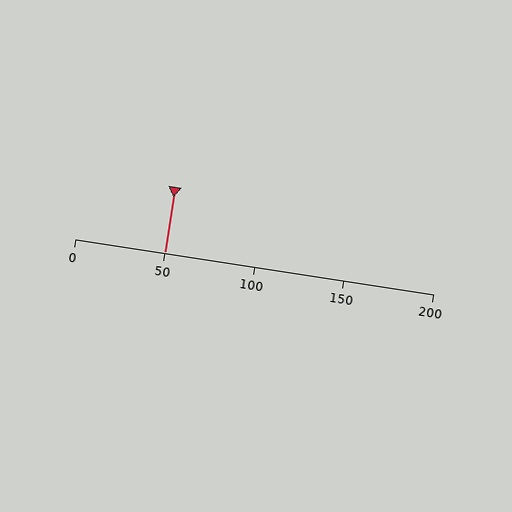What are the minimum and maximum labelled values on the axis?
The axis runs from 0 to 200.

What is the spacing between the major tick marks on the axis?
The major ticks are spaced 50 apart.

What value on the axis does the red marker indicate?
The marker indicates approximately 50.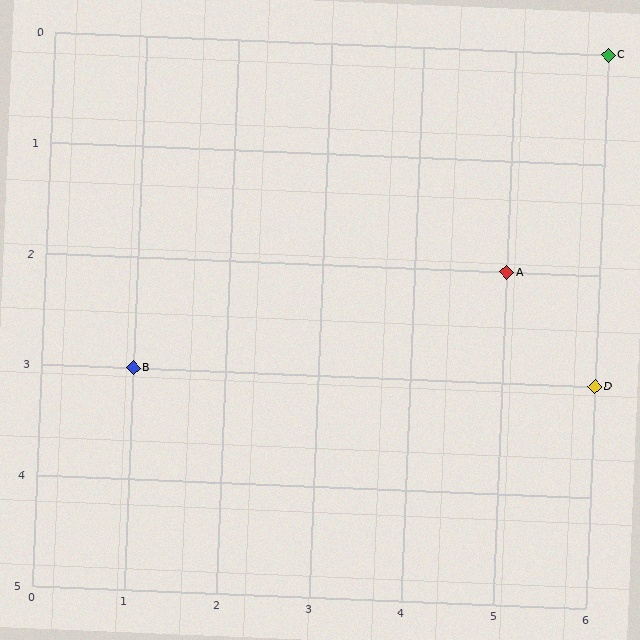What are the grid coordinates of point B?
Point B is at grid coordinates (1, 3).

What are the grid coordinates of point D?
Point D is at grid coordinates (6, 3).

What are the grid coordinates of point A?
Point A is at grid coordinates (5, 2).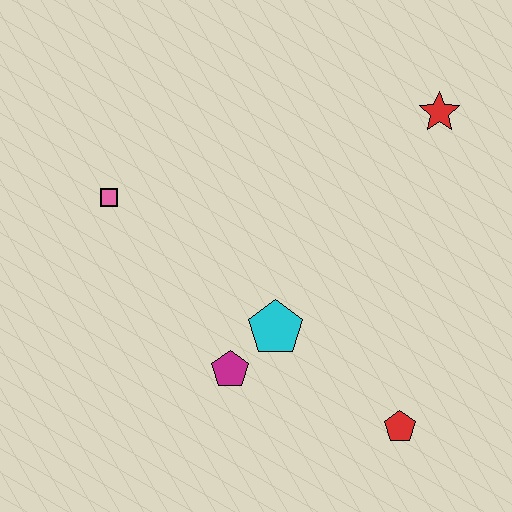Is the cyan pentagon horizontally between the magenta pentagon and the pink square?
No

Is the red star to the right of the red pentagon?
Yes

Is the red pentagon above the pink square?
No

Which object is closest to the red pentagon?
The cyan pentagon is closest to the red pentagon.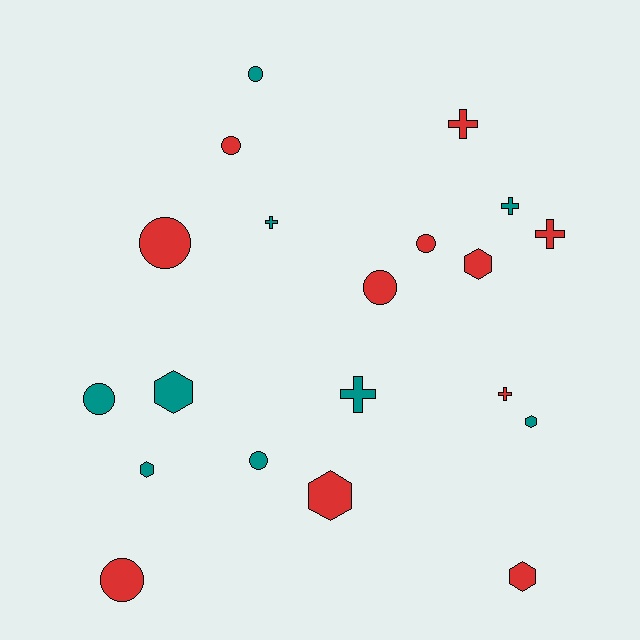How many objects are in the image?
There are 20 objects.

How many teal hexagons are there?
There are 3 teal hexagons.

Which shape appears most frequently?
Circle, with 8 objects.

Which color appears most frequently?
Red, with 11 objects.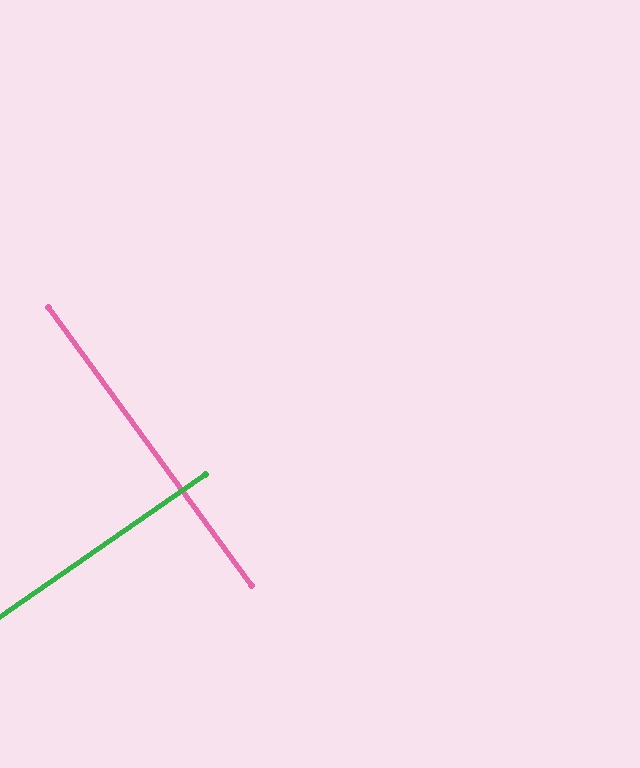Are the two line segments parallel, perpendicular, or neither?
Perpendicular — they meet at approximately 89°.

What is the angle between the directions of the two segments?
Approximately 89 degrees.